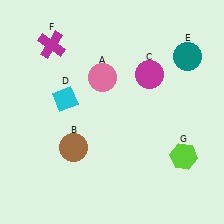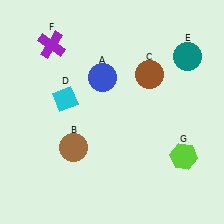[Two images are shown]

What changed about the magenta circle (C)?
In Image 1, C is magenta. In Image 2, it changed to brown.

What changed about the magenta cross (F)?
In Image 1, F is magenta. In Image 2, it changed to purple.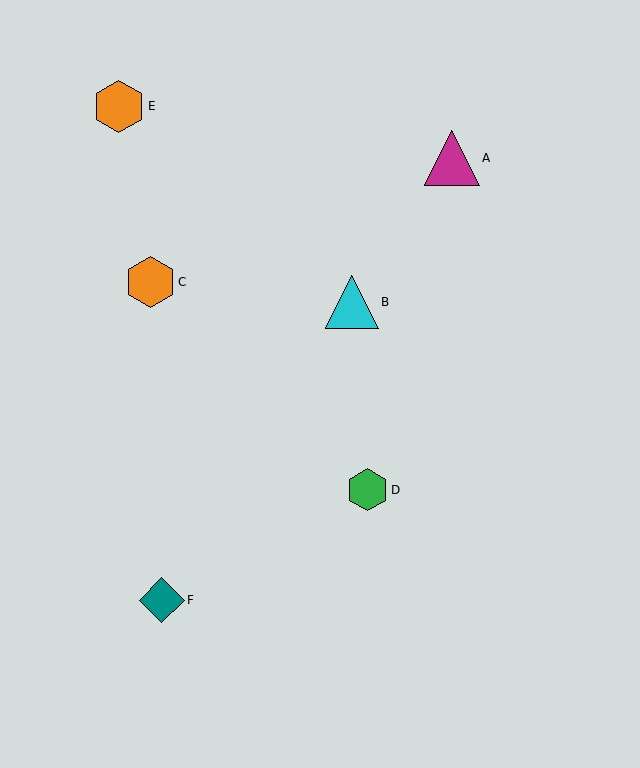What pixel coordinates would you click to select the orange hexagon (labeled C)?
Click at (150, 282) to select the orange hexagon C.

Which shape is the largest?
The magenta triangle (labeled A) is the largest.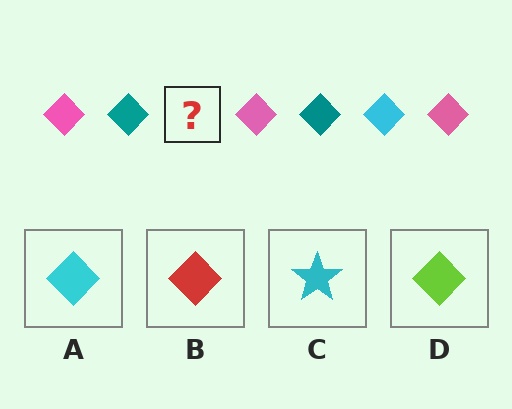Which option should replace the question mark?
Option A.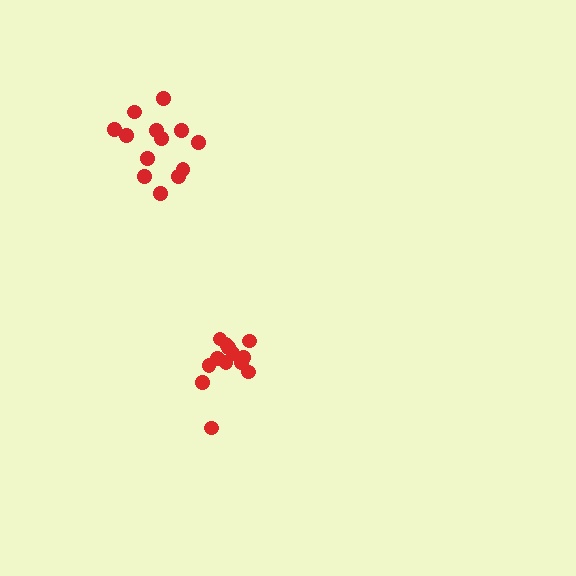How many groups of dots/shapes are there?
There are 2 groups.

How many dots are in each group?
Group 1: 13 dots, Group 2: 13 dots (26 total).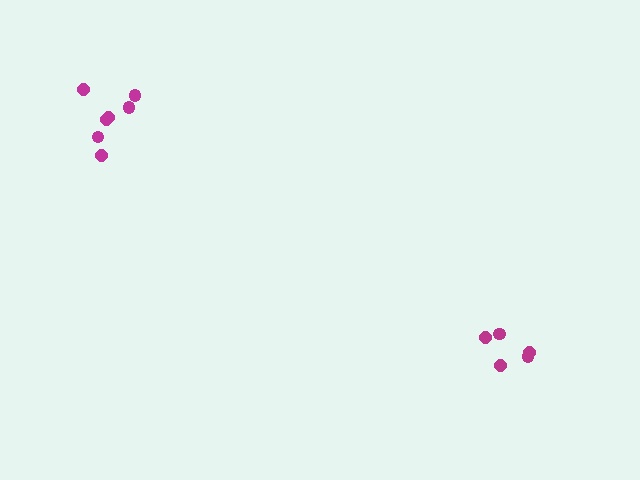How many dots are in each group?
Group 1: 7 dots, Group 2: 5 dots (12 total).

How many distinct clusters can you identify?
There are 2 distinct clusters.